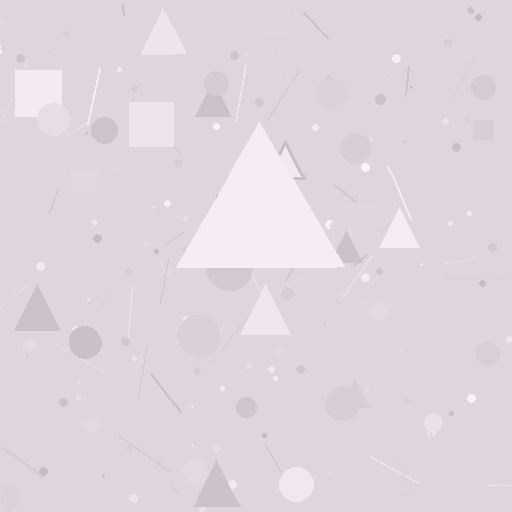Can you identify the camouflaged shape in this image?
The camouflaged shape is a triangle.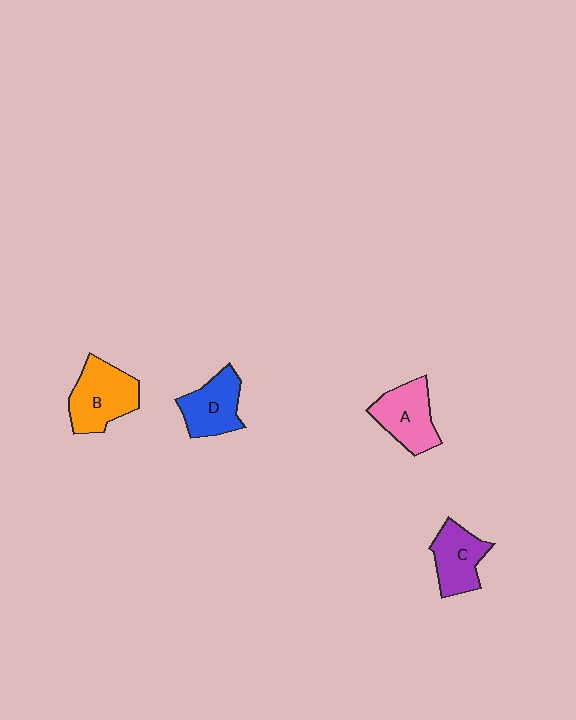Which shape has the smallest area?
Shape C (purple).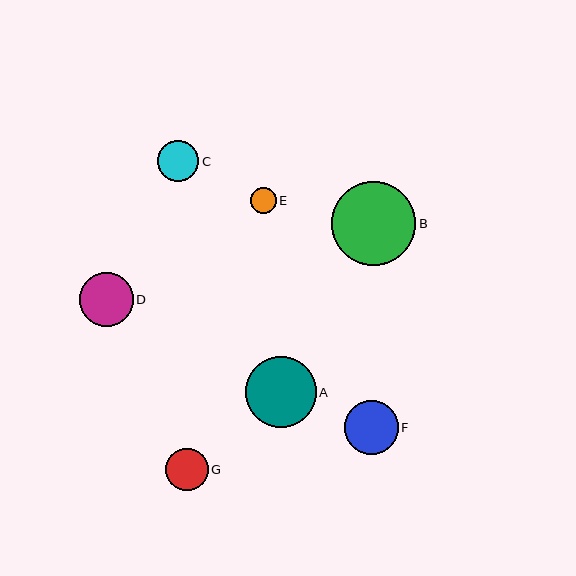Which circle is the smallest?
Circle E is the smallest with a size of approximately 26 pixels.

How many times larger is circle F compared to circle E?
Circle F is approximately 2.1 times the size of circle E.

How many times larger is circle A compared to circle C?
Circle A is approximately 1.8 times the size of circle C.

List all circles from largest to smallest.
From largest to smallest: B, A, F, D, G, C, E.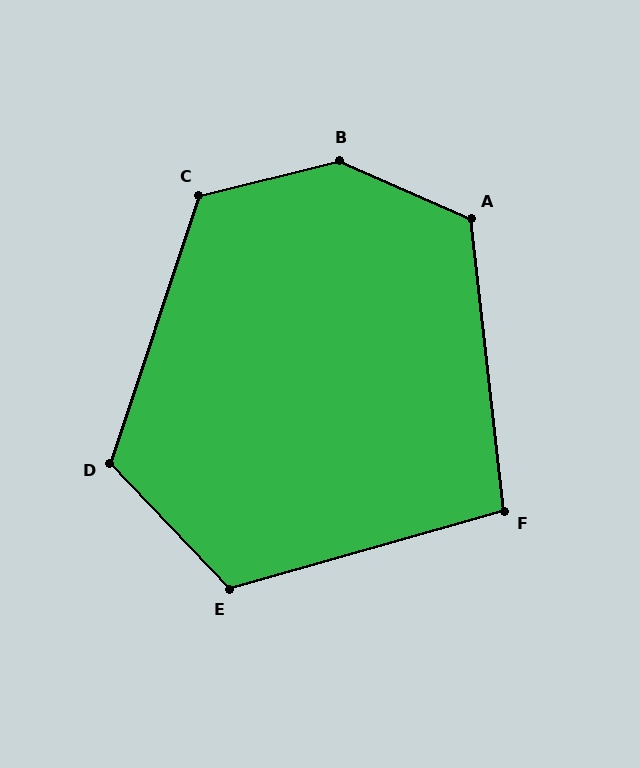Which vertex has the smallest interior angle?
F, at approximately 99 degrees.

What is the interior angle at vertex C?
Approximately 122 degrees (obtuse).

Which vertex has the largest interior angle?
B, at approximately 142 degrees.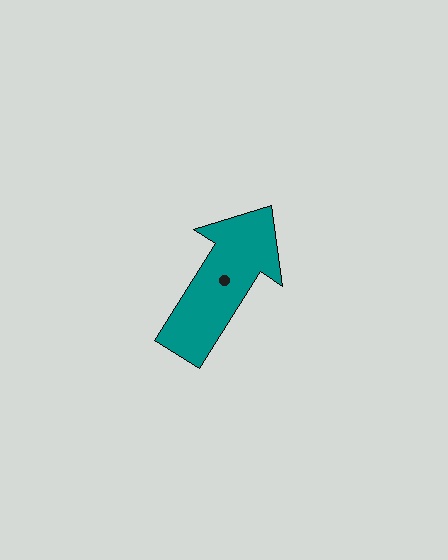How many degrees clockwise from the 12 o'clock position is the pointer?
Approximately 32 degrees.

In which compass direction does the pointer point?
Northeast.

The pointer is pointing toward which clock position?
Roughly 1 o'clock.